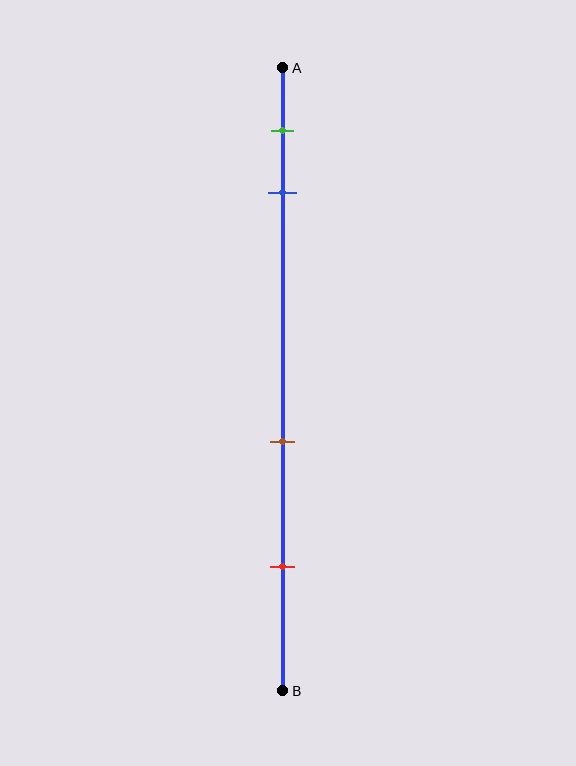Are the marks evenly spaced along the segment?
No, the marks are not evenly spaced.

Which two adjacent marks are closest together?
The green and blue marks are the closest adjacent pair.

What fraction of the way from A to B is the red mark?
The red mark is approximately 80% (0.8) of the way from A to B.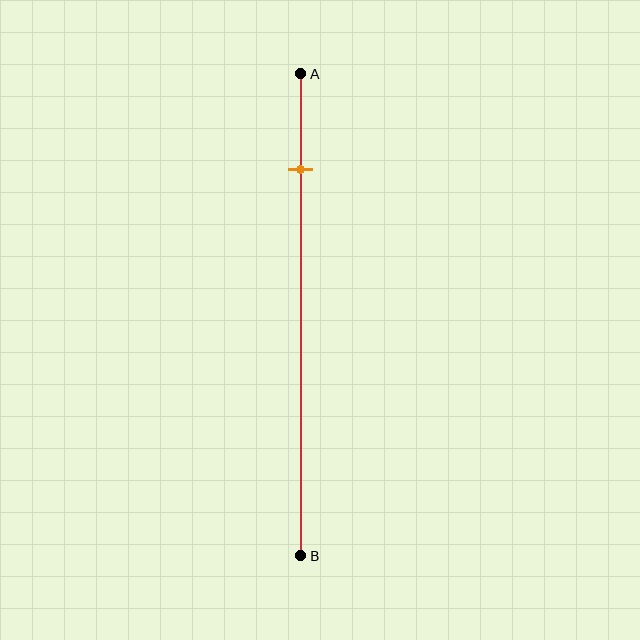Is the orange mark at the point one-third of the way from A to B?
No, the mark is at about 20% from A, not at the 33% one-third point.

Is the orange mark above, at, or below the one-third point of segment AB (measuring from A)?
The orange mark is above the one-third point of segment AB.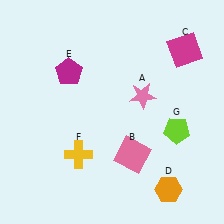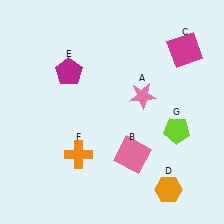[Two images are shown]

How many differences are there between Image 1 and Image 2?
There is 1 difference between the two images.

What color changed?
The cross (F) changed from yellow in Image 1 to orange in Image 2.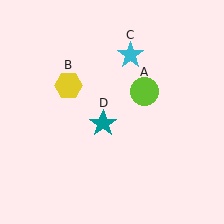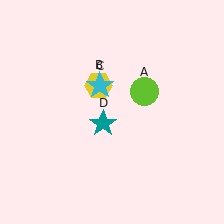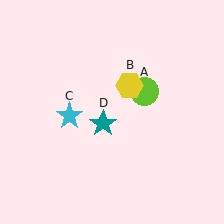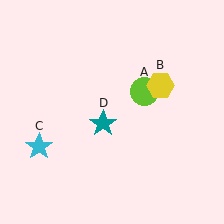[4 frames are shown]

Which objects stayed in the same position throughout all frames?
Lime circle (object A) and teal star (object D) remained stationary.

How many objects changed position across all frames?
2 objects changed position: yellow hexagon (object B), cyan star (object C).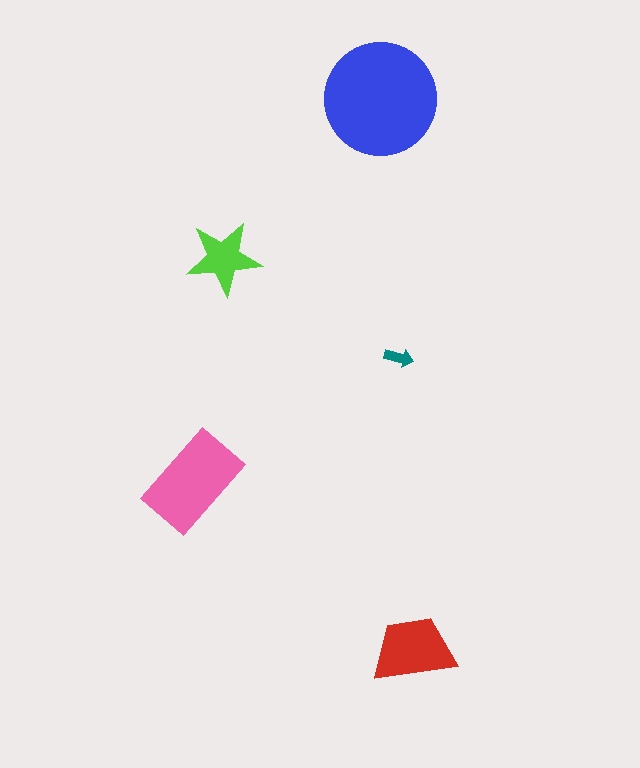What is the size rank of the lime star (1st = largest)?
4th.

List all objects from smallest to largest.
The teal arrow, the lime star, the red trapezoid, the pink rectangle, the blue circle.